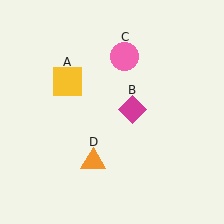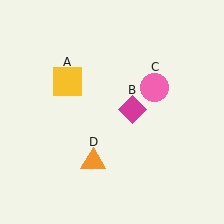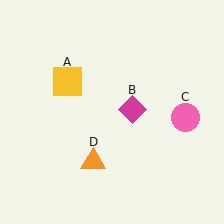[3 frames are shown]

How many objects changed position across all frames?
1 object changed position: pink circle (object C).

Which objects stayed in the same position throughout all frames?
Yellow square (object A) and magenta diamond (object B) and orange triangle (object D) remained stationary.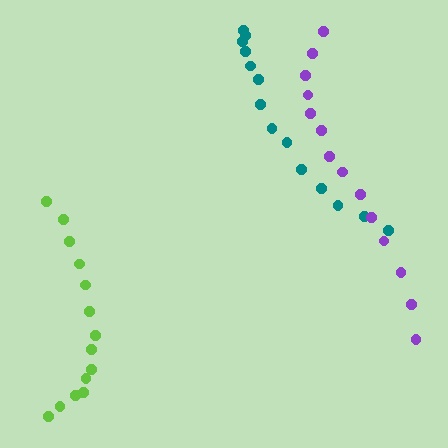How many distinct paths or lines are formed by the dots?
There are 3 distinct paths.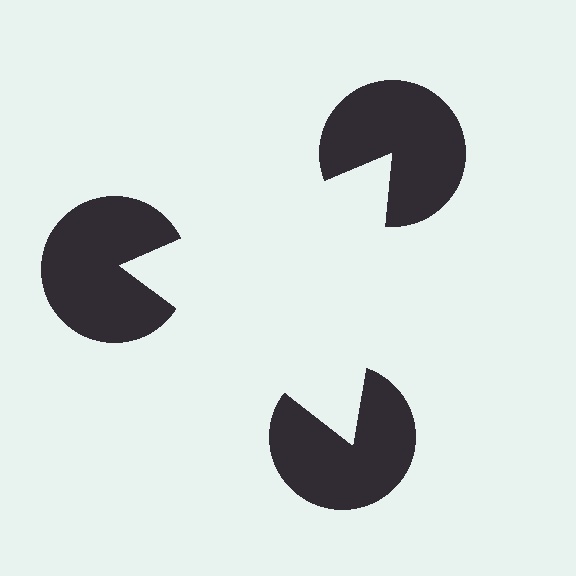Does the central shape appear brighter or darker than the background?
It typically appears slightly brighter than the background, even though no actual brightness change is drawn.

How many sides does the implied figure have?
3 sides.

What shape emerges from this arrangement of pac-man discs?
An illusory triangle — its edges are inferred from the aligned wedge cuts in the pac-man discs, not physically drawn.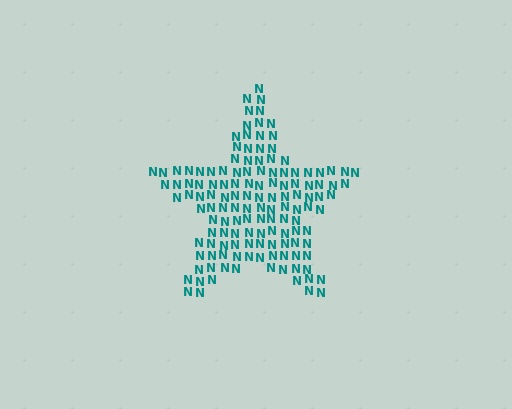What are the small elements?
The small elements are letter N's.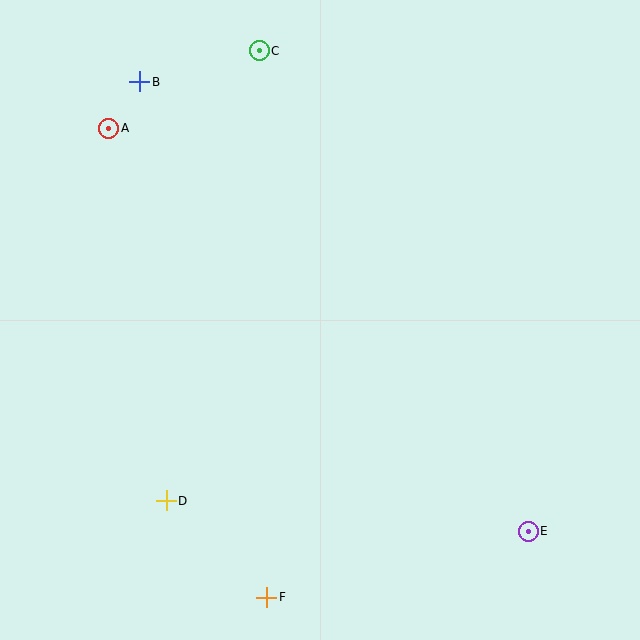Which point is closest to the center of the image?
Point D at (166, 501) is closest to the center.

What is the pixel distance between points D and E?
The distance between D and E is 363 pixels.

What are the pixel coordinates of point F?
Point F is at (267, 597).